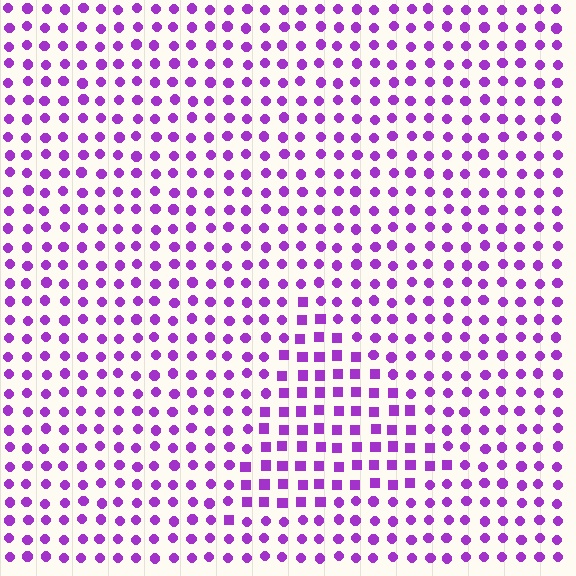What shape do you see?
I see a triangle.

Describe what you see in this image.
The image is filled with small purple elements arranged in a uniform grid. A triangle-shaped region contains squares, while the surrounding area contains circles. The boundary is defined purely by the change in element shape.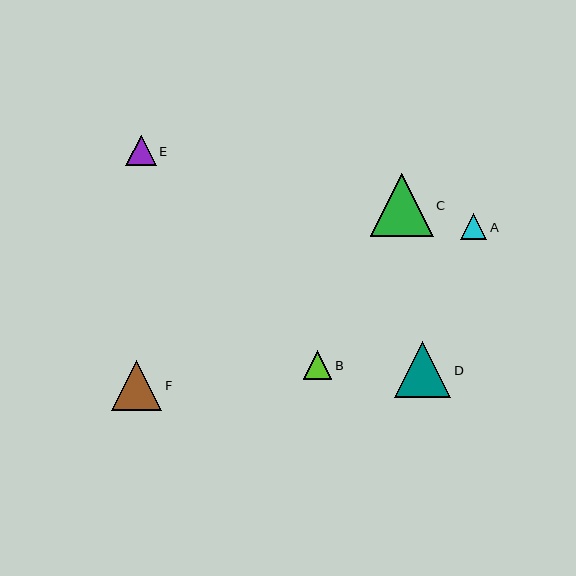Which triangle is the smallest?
Triangle A is the smallest with a size of approximately 26 pixels.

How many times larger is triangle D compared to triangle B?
Triangle D is approximately 2.0 times the size of triangle B.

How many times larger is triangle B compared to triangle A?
Triangle B is approximately 1.1 times the size of triangle A.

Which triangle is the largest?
Triangle C is the largest with a size of approximately 63 pixels.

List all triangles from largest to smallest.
From largest to smallest: C, D, F, E, B, A.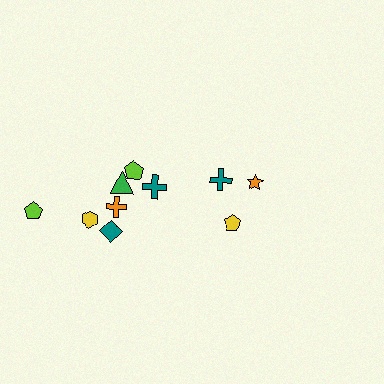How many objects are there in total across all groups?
There are 10 objects.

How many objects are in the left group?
There are 7 objects.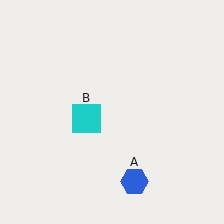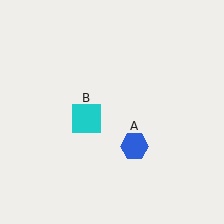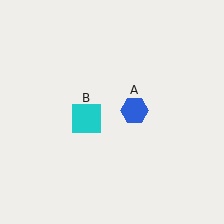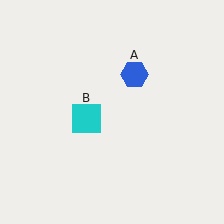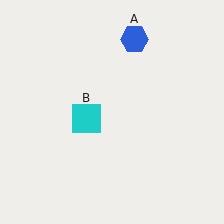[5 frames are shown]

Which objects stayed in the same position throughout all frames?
Cyan square (object B) remained stationary.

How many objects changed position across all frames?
1 object changed position: blue hexagon (object A).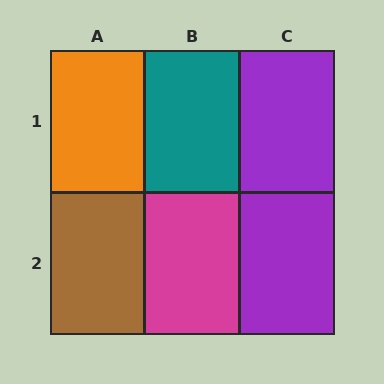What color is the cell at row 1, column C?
Purple.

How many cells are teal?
1 cell is teal.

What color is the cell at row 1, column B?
Teal.